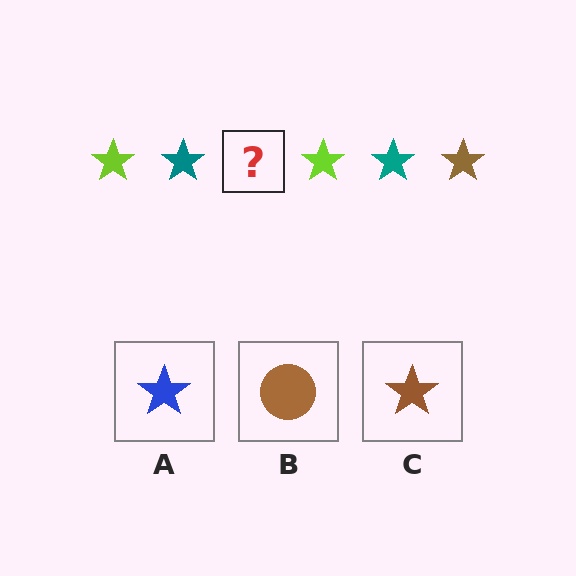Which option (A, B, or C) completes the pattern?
C.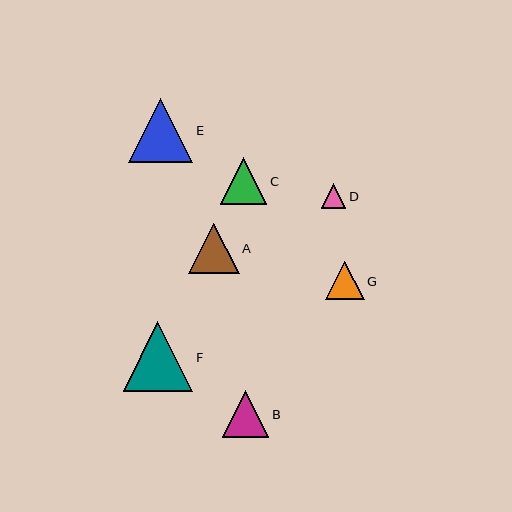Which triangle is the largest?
Triangle F is the largest with a size of approximately 70 pixels.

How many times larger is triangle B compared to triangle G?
Triangle B is approximately 1.2 times the size of triangle G.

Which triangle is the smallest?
Triangle D is the smallest with a size of approximately 24 pixels.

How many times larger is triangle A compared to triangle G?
Triangle A is approximately 1.3 times the size of triangle G.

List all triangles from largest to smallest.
From largest to smallest: F, E, A, C, B, G, D.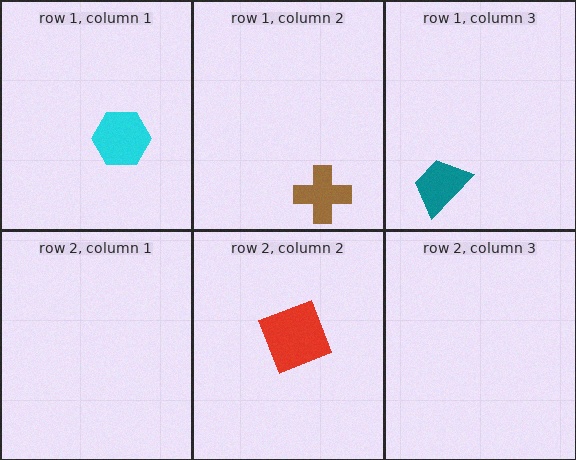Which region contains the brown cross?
The row 1, column 2 region.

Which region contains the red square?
The row 2, column 2 region.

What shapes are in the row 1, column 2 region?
The brown cross.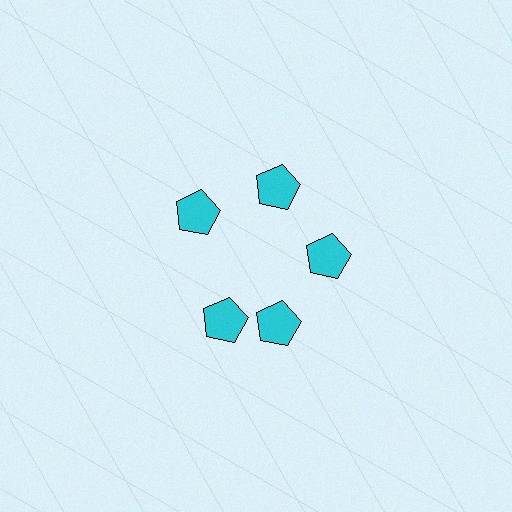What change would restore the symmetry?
The symmetry would be restored by rotating it back into even spacing with its neighbors so that all 5 pentagons sit at equal angles and equal distance from the center.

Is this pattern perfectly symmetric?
No. The 5 cyan pentagons are arranged in a ring, but one element near the 8 o'clock position is rotated out of alignment along the ring, breaking the 5-fold rotational symmetry.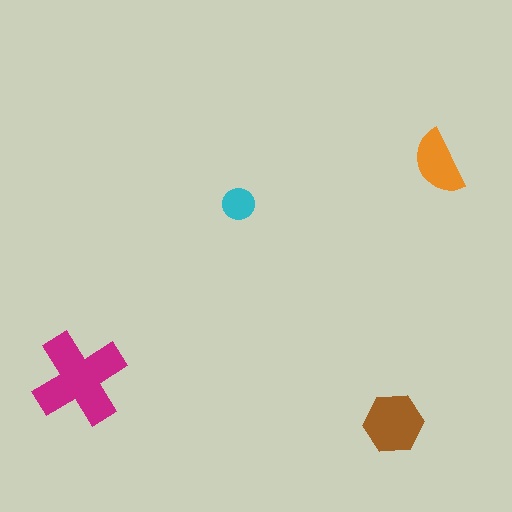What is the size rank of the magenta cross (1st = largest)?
1st.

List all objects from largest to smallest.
The magenta cross, the brown hexagon, the orange semicircle, the cyan circle.